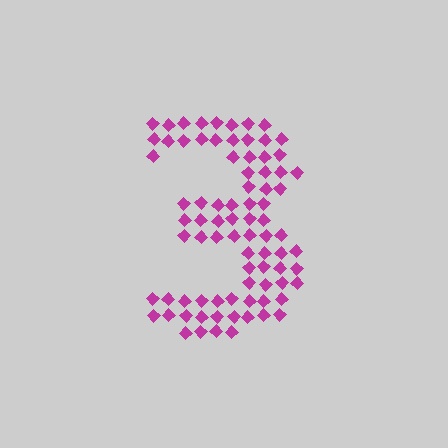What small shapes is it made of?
It is made of small diamonds.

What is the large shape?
The large shape is the digit 3.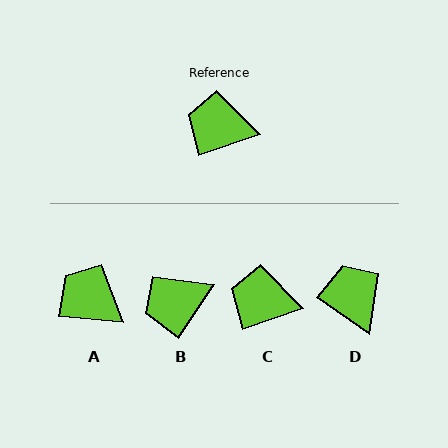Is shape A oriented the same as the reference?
No, it is off by about 24 degrees.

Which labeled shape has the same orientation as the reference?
C.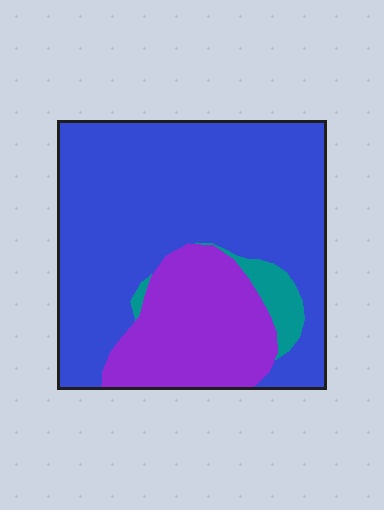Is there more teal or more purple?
Purple.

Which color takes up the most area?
Blue, at roughly 70%.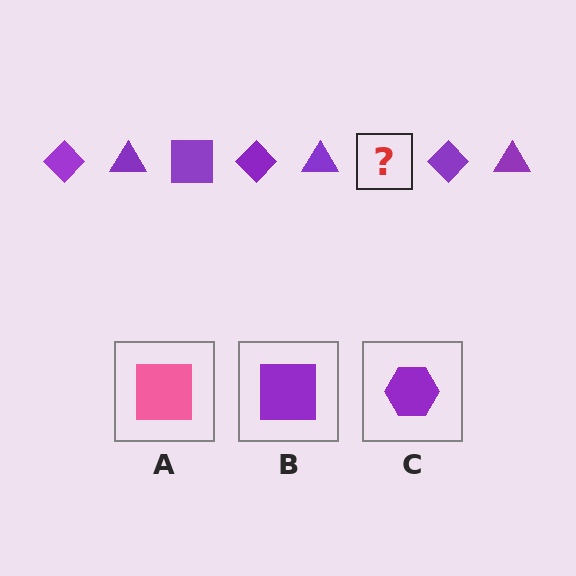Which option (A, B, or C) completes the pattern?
B.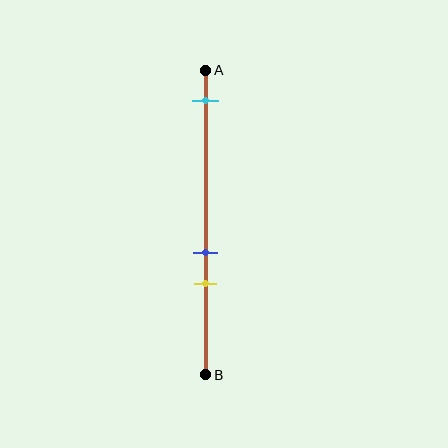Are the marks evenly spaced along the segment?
No, the marks are not evenly spaced.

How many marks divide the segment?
There are 3 marks dividing the segment.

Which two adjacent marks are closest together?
The blue and yellow marks are the closest adjacent pair.